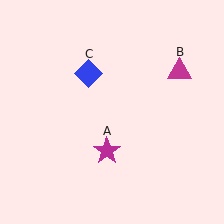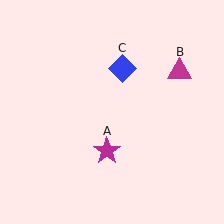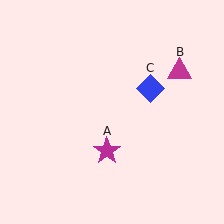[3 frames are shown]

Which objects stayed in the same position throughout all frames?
Magenta star (object A) and magenta triangle (object B) remained stationary.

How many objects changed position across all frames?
1 object changed position: blue diamond (object C).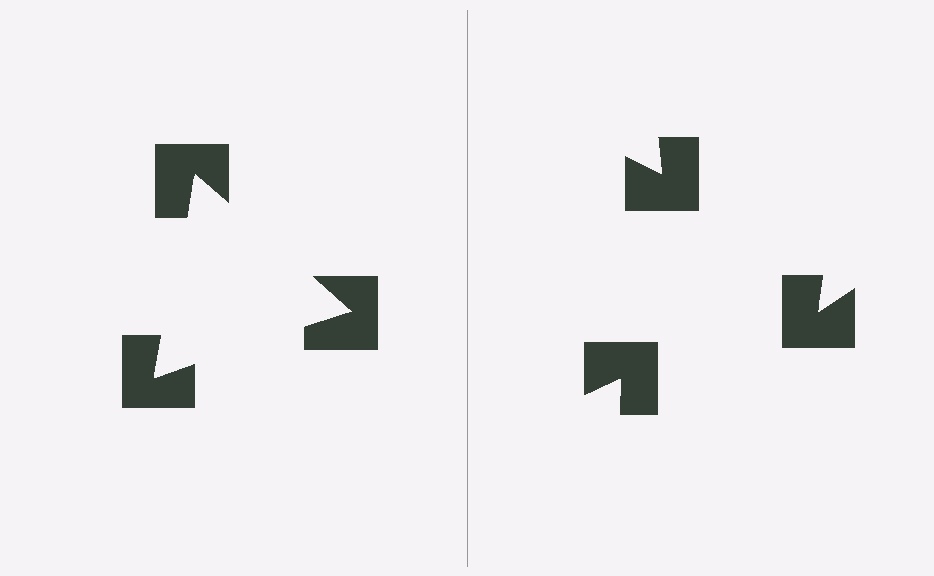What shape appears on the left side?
An illusory triangle.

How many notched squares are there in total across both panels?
6 — 3 on each side.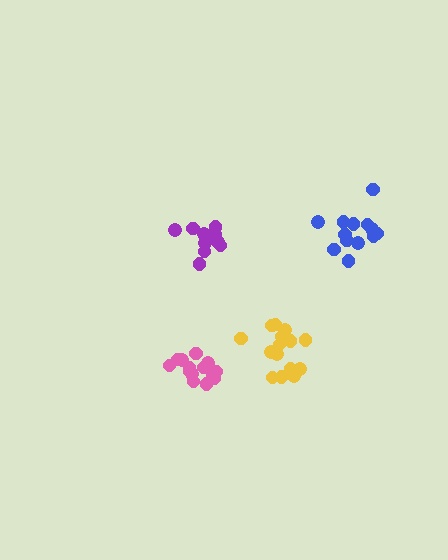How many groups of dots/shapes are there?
There are 4 groups.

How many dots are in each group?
Group 1: 11 dots, Group 2: 13 dots, Group 3: 15 dots, Group 4: 15 dots (54 total).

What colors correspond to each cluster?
The clusters are colored: purple, blue, pink, yellow.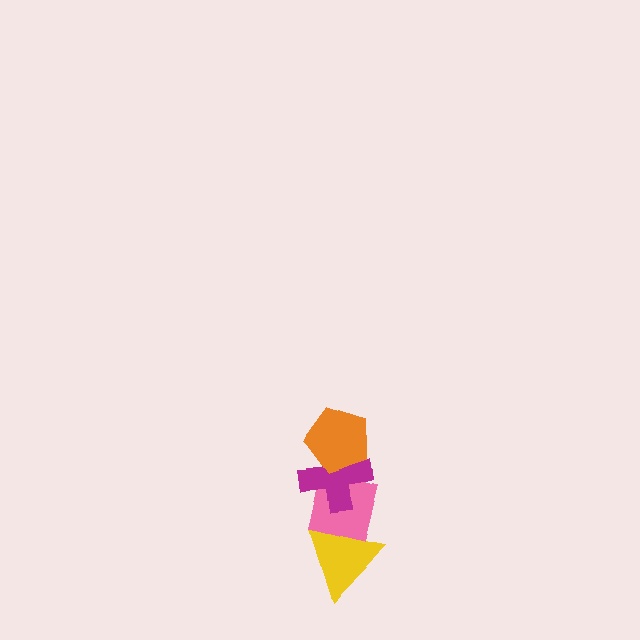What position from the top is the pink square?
The pink square is 3rd from the top.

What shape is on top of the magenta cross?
The orange pentagon is on top of the magenta cross.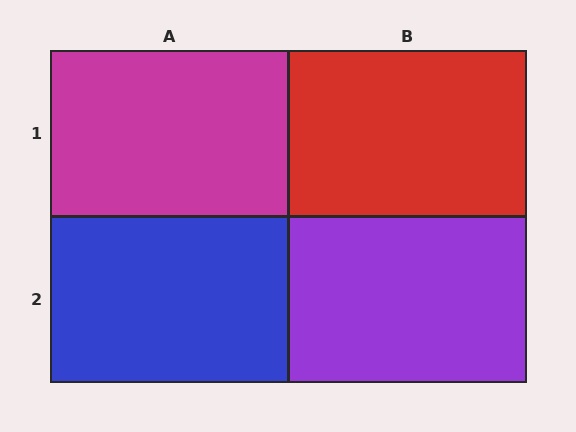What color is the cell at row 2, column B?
Purple.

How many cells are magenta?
1 cell is magenta.